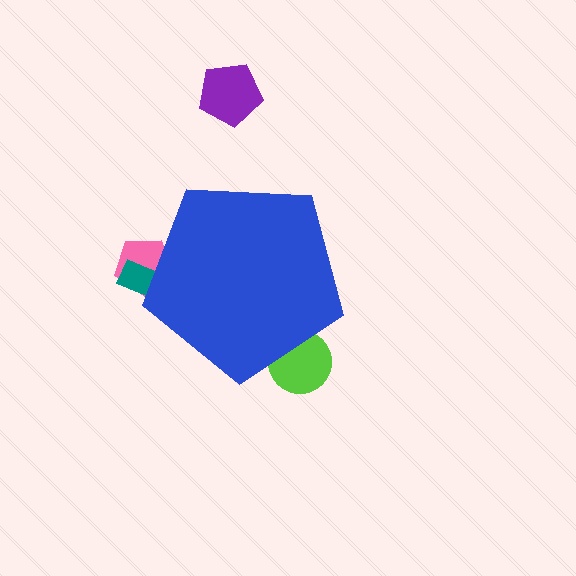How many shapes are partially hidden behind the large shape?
3 shapes are partially hidden.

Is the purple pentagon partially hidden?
No, the purple pentagon is fully visible.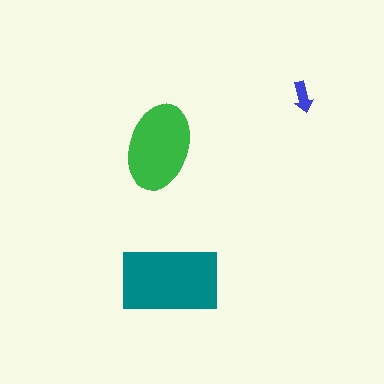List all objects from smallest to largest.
The blue arrow, the green ellipse, the teal rectangle.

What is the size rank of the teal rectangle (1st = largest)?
1st.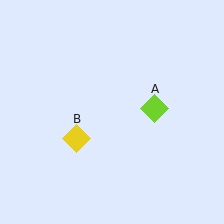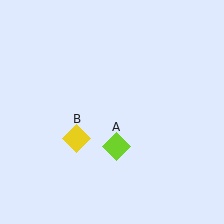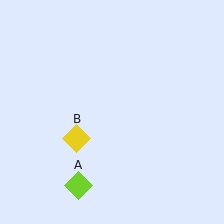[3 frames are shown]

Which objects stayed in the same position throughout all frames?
Yellow diamond (object B) remained stationary.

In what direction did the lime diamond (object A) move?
The lime diamond (object A) moved down and to the left.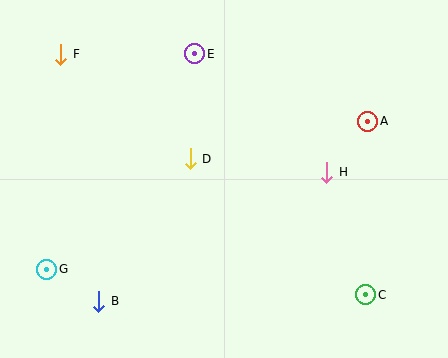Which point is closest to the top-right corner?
Point A is closest to the top-right corner.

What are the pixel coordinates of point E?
Point E is at (195, 54).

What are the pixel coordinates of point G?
Point G is at (47, 269).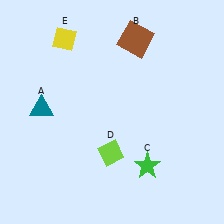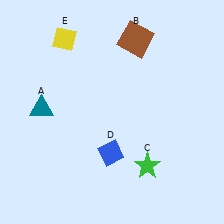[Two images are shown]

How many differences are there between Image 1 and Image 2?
There is 1 difference between the two images.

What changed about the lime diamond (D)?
In Image 1, D is lime. In Image 2, it changed to blue.